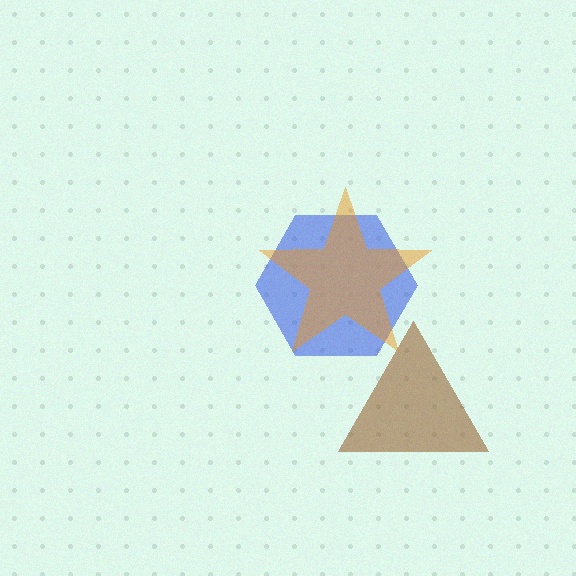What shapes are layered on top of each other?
The layered shapes are: a brown triangle, a blue hexagon, an orange star.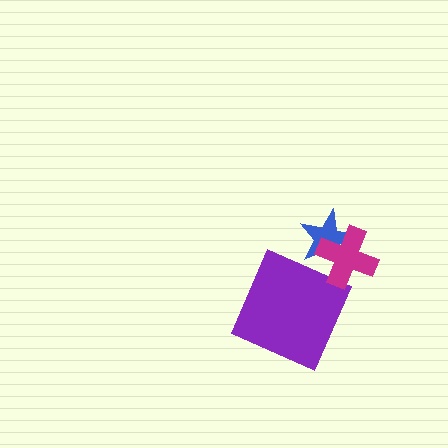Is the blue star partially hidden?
Yes, it is partially covered by another shape.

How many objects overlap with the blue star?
1 object overlaps with the blue star.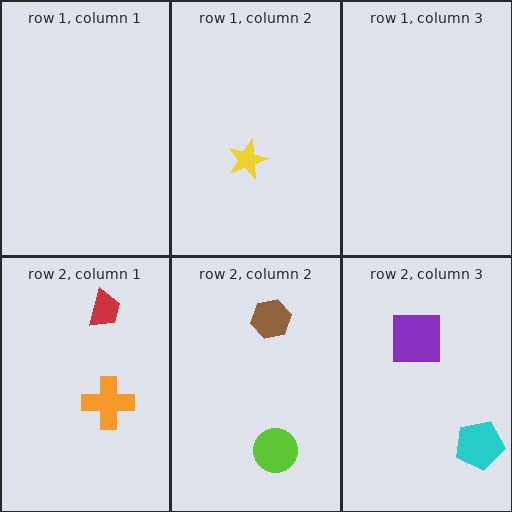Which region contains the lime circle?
The row 2, column 2 region.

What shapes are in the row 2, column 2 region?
The lime circle, the brown hexagon.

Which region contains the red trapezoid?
The row 2, column 1 region.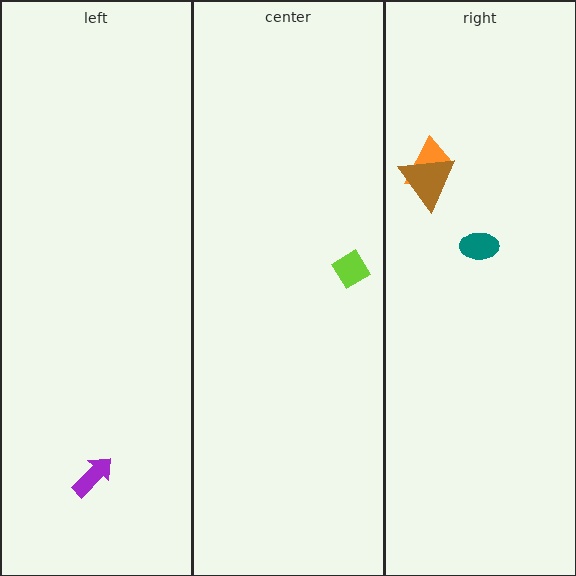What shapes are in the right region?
The orange trapezoid, the teal ellipse, the brown triangle.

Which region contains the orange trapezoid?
The right region.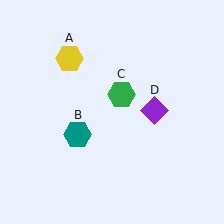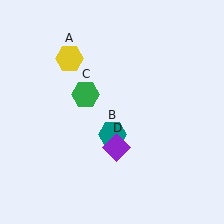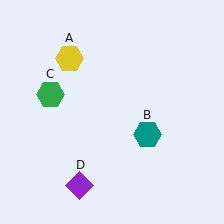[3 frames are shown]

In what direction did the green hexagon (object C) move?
The green hexagon (object C) moved left.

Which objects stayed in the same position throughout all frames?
Yellow hexagon (object A) remained stationary.